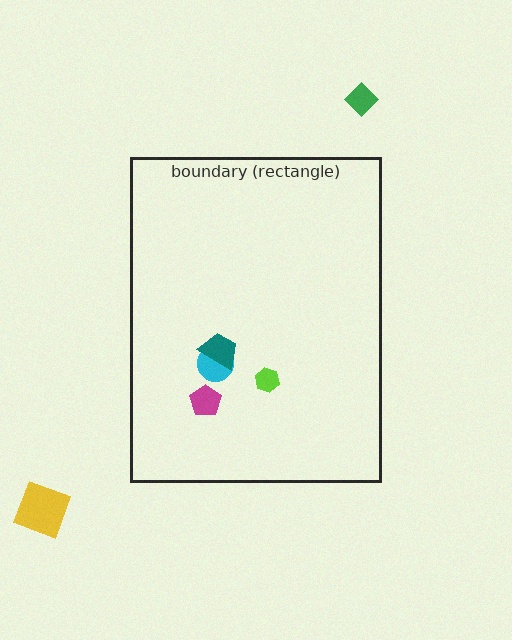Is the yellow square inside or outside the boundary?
Outside.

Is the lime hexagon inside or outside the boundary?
Inside.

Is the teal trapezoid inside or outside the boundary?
Inside.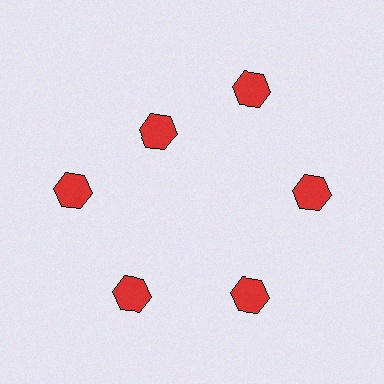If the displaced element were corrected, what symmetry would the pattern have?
It would have 6-fold rotational symmetry — the pattern would map onto itself every 60 degrees.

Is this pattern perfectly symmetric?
No. The 6 red hexagons are arranged in a ring, but one element near the 11 o'clock position is pulled inward toward the center, breaking the 6-fold rotational symmetry.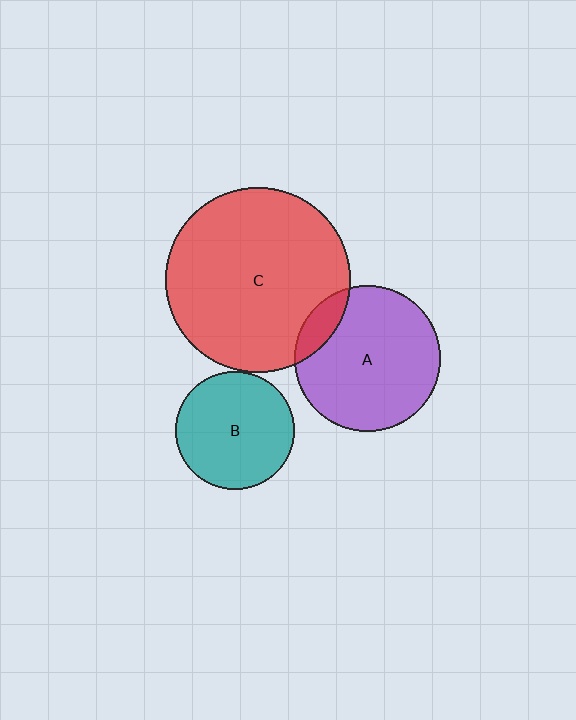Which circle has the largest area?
Circle C (red).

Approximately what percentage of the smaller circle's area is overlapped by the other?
Approximately 10%.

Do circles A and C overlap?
Yes.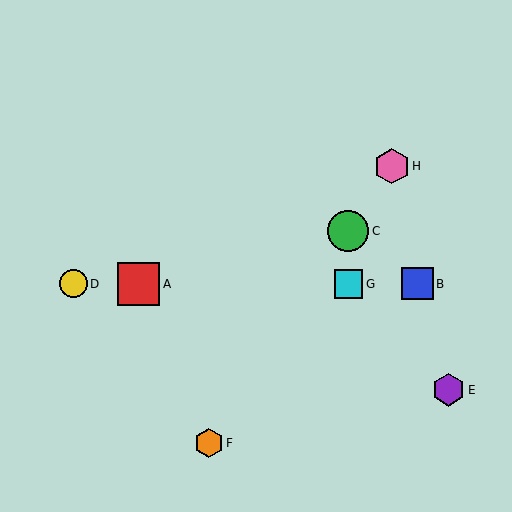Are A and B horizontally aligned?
Yes, both are at y≈284.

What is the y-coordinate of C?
Object C is at y≈231.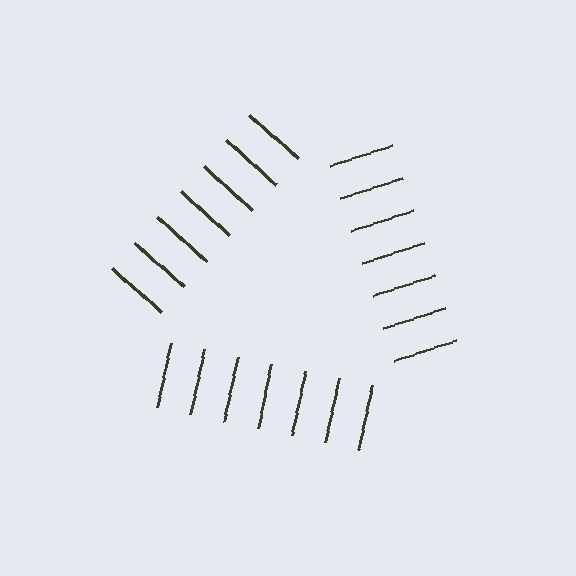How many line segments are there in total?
21 — 7 along each of the 3 edges.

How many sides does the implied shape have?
3 sides — the line-ends trace a triangle.